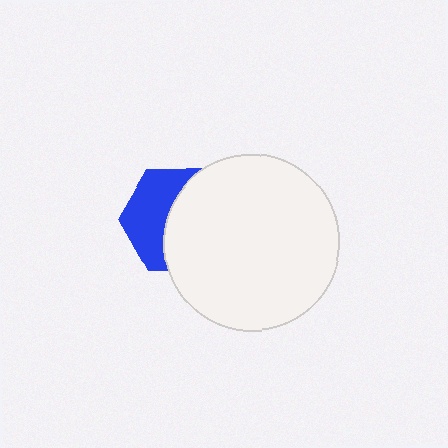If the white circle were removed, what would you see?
You would see the complete blue hexagon.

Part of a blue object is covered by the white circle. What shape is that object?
It is a hexagon.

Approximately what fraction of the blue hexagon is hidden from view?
Roughly 55% of the blue hexagon is hidden behind the white circle.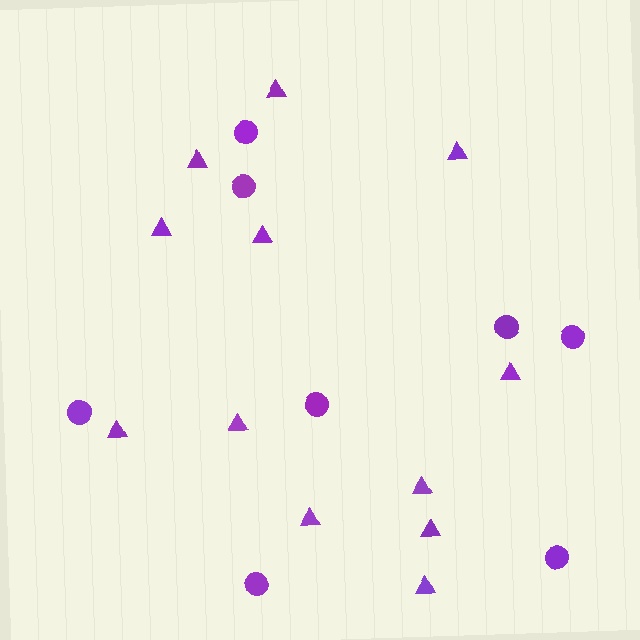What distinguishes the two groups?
There are 2 groups: one group of triangles (12) and one group of circles (8).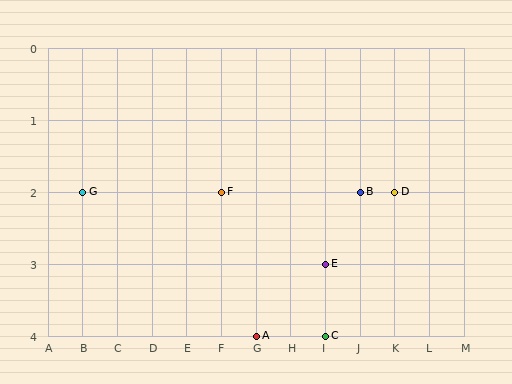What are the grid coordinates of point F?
Point F is at grid coordinates (F, 2).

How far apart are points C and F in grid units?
Points C and F are 3 columns and 2 rows apart (about 3.6 grid units diagonally).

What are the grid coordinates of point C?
Point C is at grid coordinates (I, 4).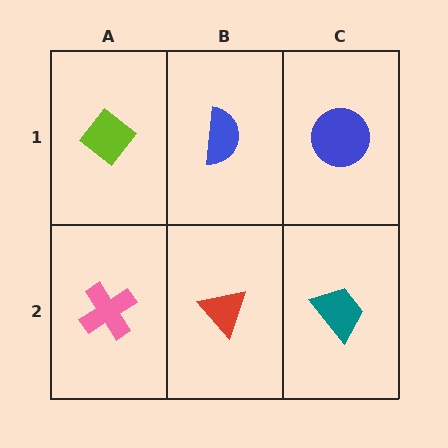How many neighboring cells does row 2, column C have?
2.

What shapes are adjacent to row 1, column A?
A pink cross (row 2, column A), a blue semicircle (row 1, column B).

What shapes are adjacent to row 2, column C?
A blue circle (row 1, column C), a red triangle (row 2, column B).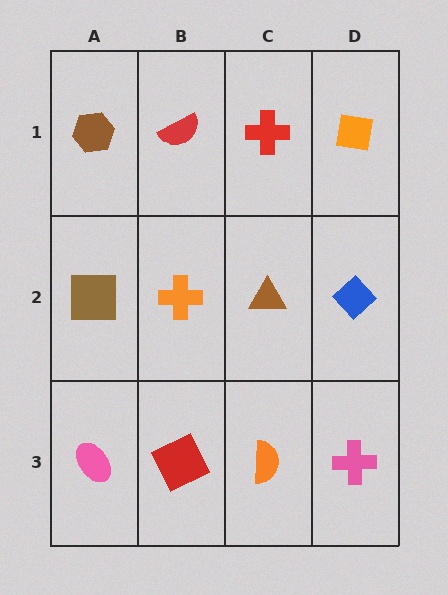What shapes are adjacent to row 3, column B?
An orange cross (row 2, column B), a pink ellipse (row 3, column A), an orange semicircle (row 3, column C).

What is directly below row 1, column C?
A brown triangle.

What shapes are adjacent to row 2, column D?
An orange square (row 1, column D), a pink cross (row 3, column D), a brown triangle (row 2, column C).